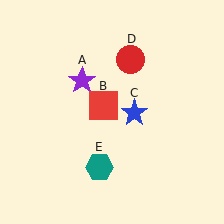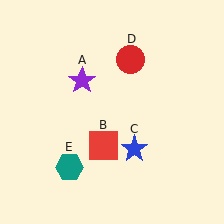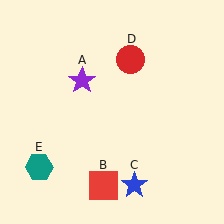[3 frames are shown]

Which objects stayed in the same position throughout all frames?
Purple star (object A) and red circle (object D) remained stationary.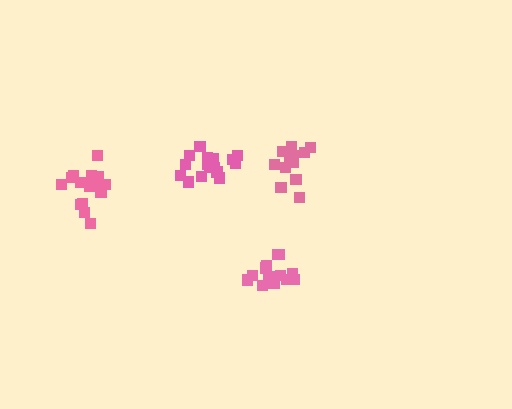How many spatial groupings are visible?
There are 4 spatial groupings.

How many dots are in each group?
Group 1: 12 dots, Group 2: 16 dots, Group 3: 15 dots, Group 4: 17 dots (60 total).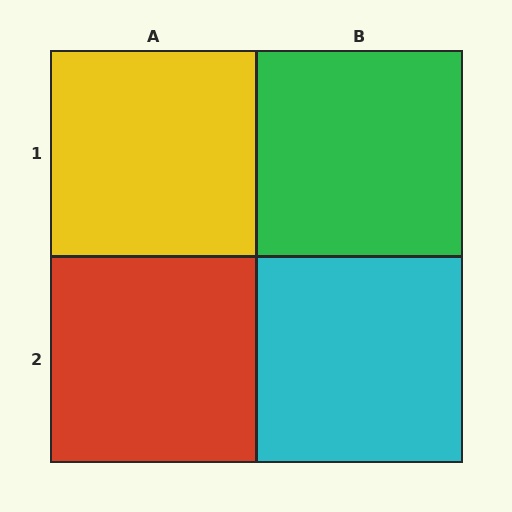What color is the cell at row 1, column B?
Green.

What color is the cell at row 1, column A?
Yellow.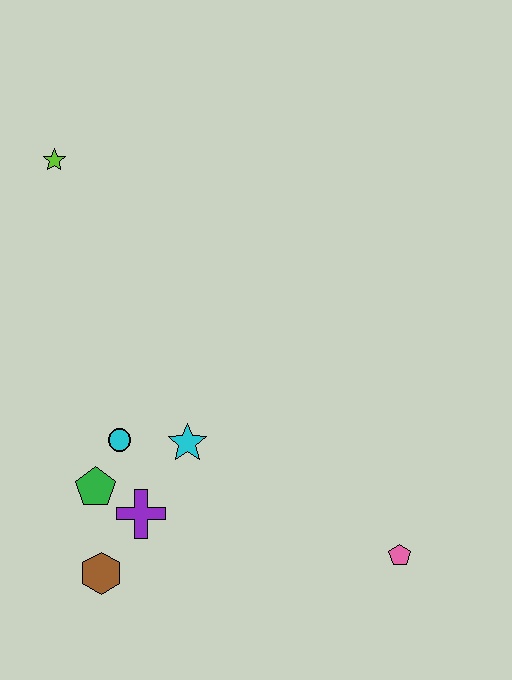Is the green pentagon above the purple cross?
Yes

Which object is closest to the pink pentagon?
The cyan star is closest to the pink pentagon.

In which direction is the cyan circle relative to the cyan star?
The cyan circle is to the left of the cyan star.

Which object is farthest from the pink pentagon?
The lime star is farthest from the pink pentagon.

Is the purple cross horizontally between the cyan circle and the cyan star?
Yes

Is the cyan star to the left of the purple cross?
No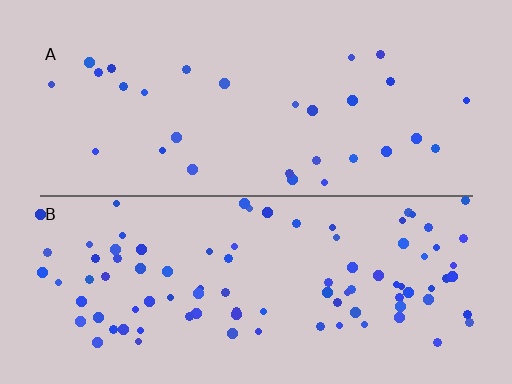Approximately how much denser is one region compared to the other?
Approximately 3.0× — region B over region A.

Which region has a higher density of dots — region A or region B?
B (the bottom).